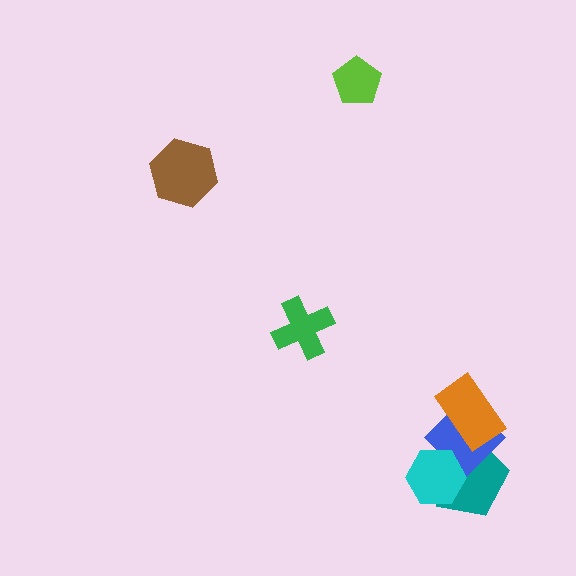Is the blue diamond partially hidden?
Yes, it is partially covered by another shape.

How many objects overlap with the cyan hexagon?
2 objects overlap with the cyan hexagon.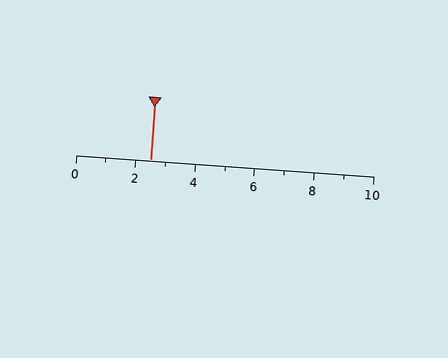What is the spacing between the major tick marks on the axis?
The major ticks are spaced 2 apart.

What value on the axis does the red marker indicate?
The marker indicates approximately 2.5.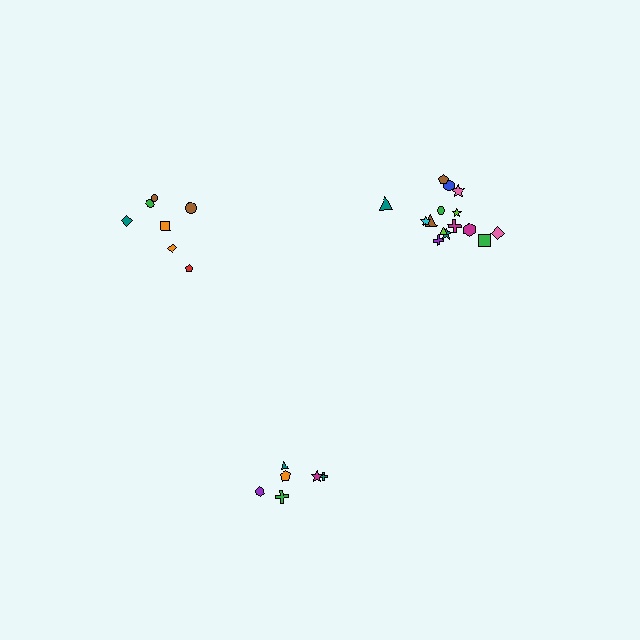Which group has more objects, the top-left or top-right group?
The top-right group.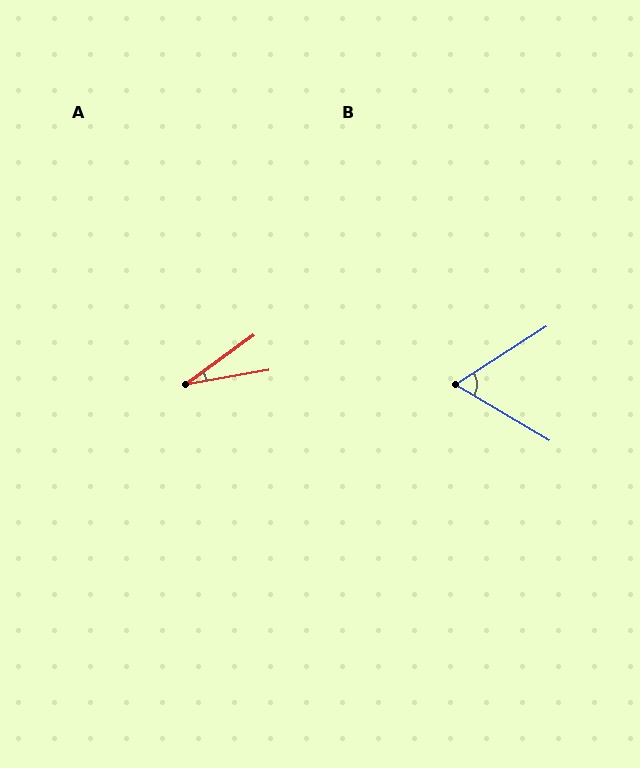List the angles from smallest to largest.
A (26°), B (63°).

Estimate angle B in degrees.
Approximately 63 degrees.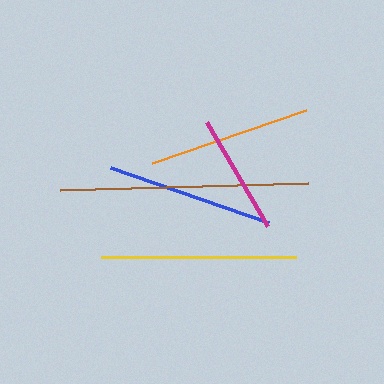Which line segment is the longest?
The brown line is the longest at approximately 248 pixels.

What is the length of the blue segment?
The blue segment is approximately 167 pixels long.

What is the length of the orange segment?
The orange segment is approximately 163 pixels long.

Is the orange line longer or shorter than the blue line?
The blue line is longer than the orange line.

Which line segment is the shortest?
The magenta line is the shortest at approximately 120 pixels.